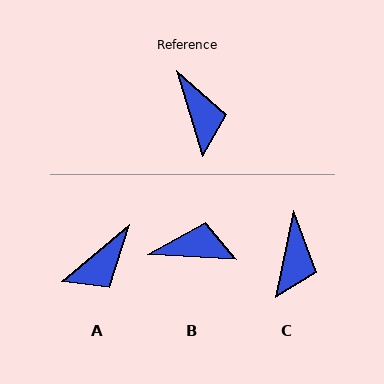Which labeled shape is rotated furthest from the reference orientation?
B, about 71 degrees away.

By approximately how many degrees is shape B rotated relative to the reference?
Approximately 71 degrees counter-clockwise.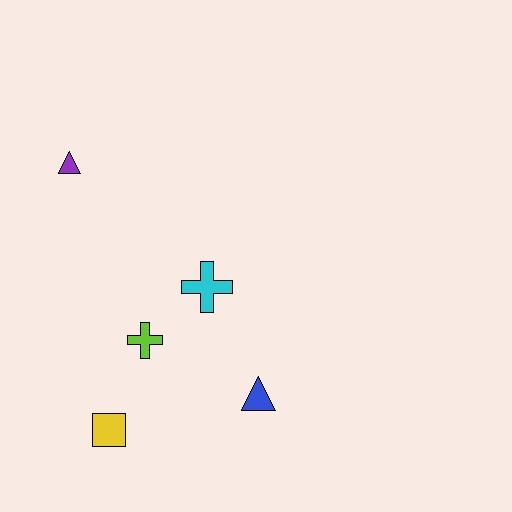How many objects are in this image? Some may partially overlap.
There are 5 objects.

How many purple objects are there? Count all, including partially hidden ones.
There is 1 purple object.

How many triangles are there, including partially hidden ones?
There are 2 triangles.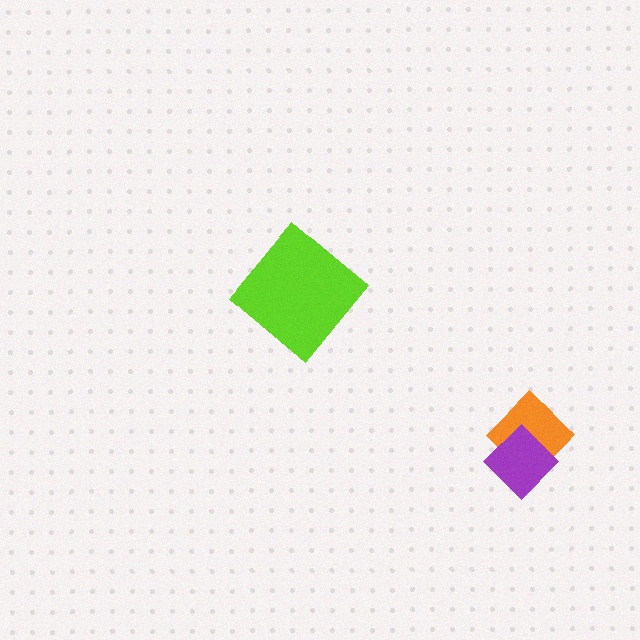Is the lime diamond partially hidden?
No, no other shape covers it.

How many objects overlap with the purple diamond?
1 object overlaps with the purple diamond.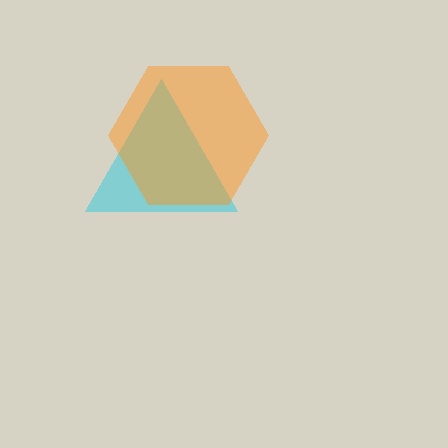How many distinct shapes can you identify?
There are 2 distinct shapes: a cyan triangle, an orange hexagon.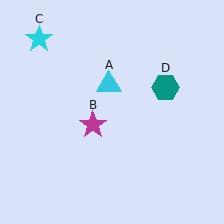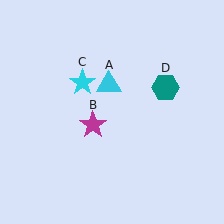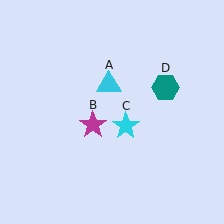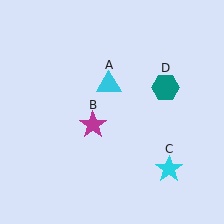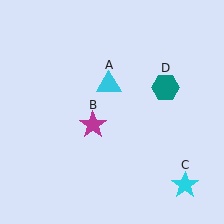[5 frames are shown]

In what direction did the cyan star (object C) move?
The cyan star (object C) moved down and to the right.